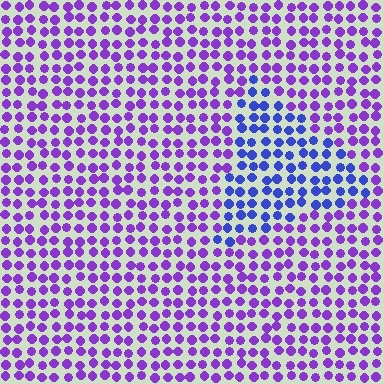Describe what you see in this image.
The image is filled with small purple elements in a uniform arrangement. A triangle-shaped region is visible where the elements are tinted to a slightly different hue, forming a subtle color boundary.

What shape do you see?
I see a triangle.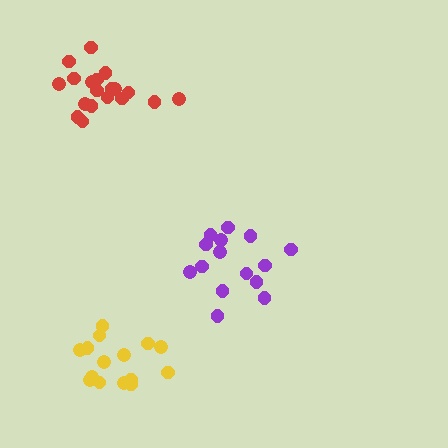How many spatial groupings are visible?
There are 3 spatial groupings.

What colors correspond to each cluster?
The clusters are colored: yellow, purple, red.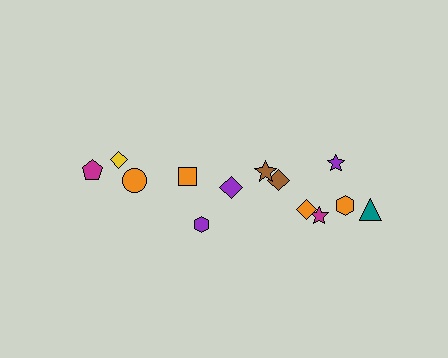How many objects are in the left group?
There are 5 objects.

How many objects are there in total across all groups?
There are 13 objects.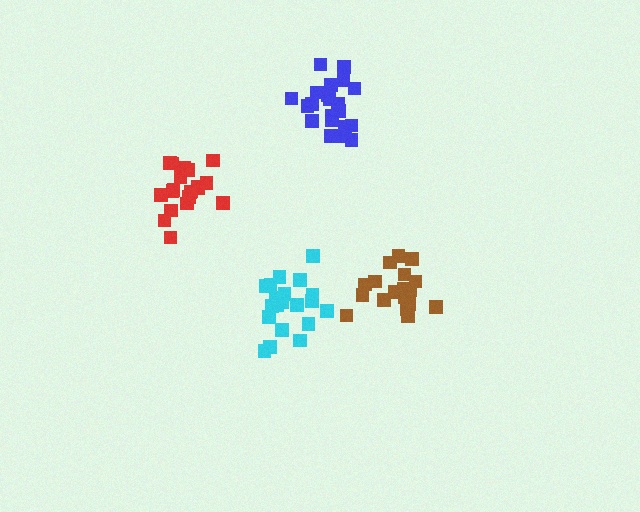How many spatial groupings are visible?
There are 4 spatial groupings.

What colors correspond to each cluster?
The clusters are colored: blue, cyan, red, brown.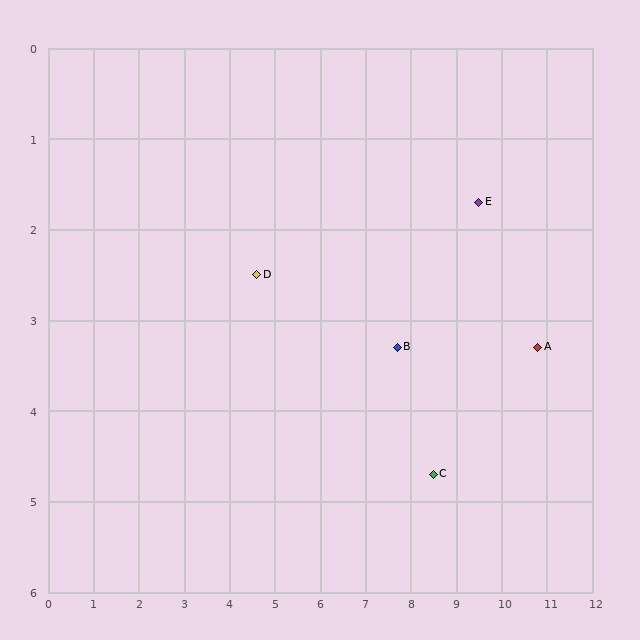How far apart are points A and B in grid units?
Points A and B are about 3.1 grid units apart.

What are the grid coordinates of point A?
Point A is at approximately (10.8, 3.3).